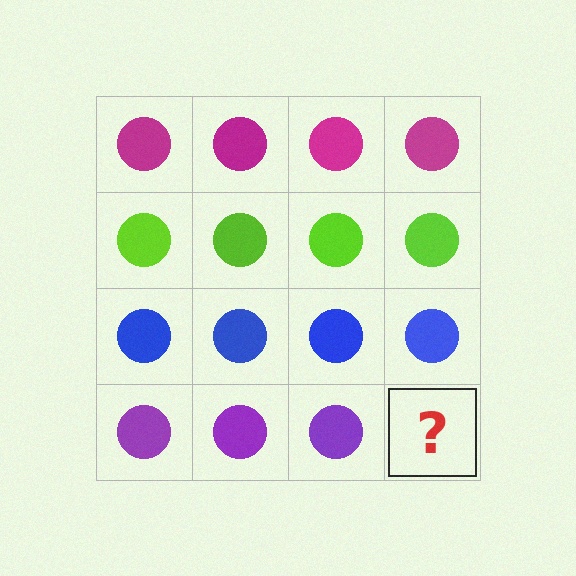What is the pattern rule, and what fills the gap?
The rule is that each row has a consistent color. The gap should be filled with a purple circle.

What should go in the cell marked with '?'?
The missing cell should contain a purple circle.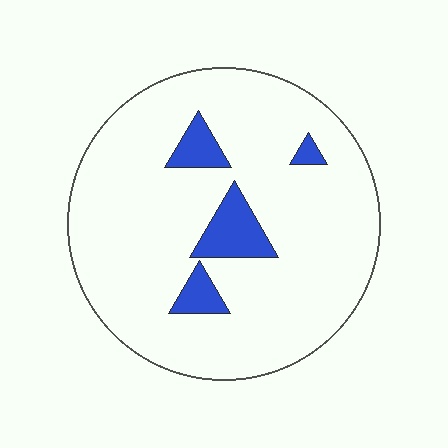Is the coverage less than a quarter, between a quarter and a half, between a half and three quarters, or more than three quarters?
Less than a quarter.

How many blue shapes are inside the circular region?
4.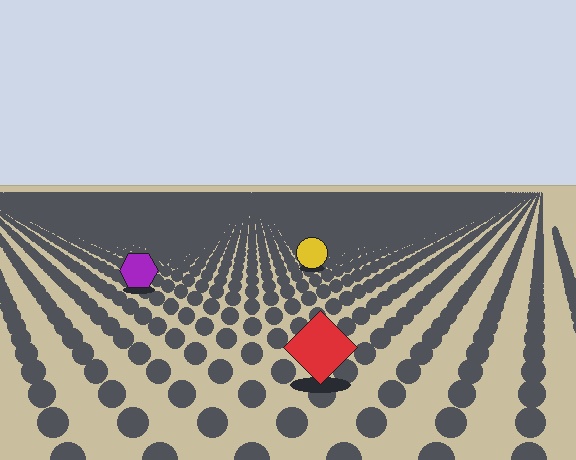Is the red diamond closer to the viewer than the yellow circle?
Yes. The red diamond is closer — you can tell from the texture gradient: the ground texture is coarser near it.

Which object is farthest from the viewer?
The yellow circle is farthest from the viewer. It appears smaller and the ground texture around it is denser.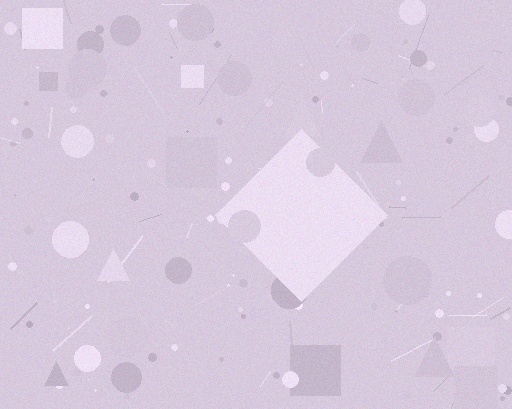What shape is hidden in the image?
A diamond is hidden in the image.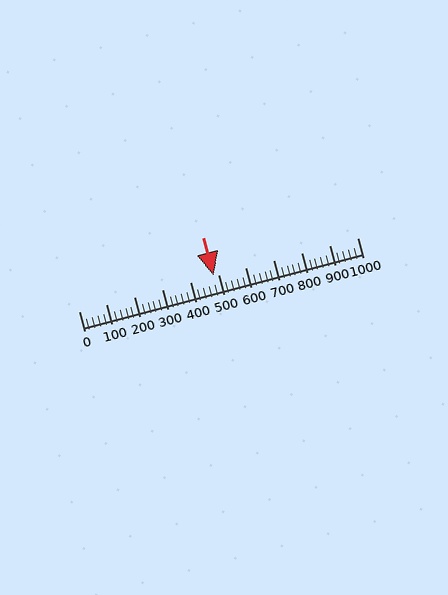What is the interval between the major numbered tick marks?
The major tick marks are spaced 100 units apart.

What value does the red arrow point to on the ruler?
The red arrow points to approximately 483.